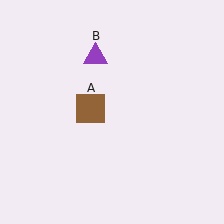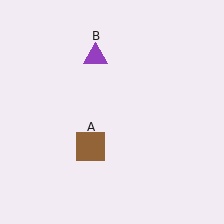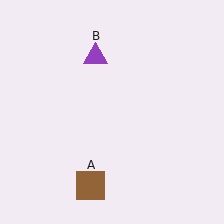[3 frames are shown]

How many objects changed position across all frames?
1 object changed position: brown square (object A).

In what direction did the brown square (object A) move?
The brown square (object A) moved down.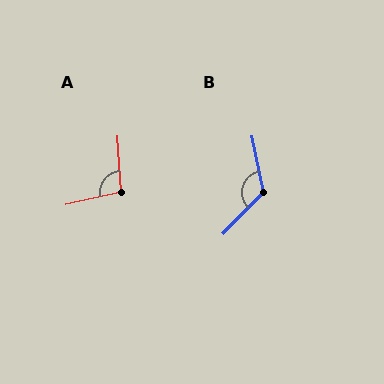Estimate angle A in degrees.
Approximately 99 degrees.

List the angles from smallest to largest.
A (99°), B (125°).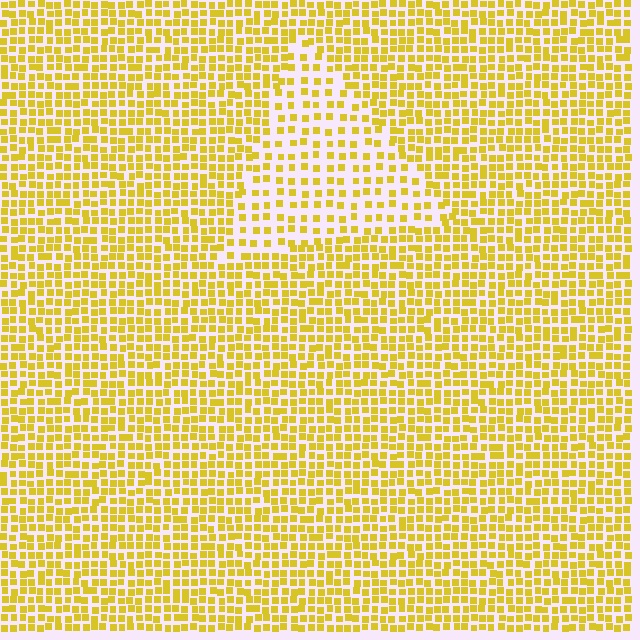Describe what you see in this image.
The image contains small yellow elements arranged at two different densities. A triangle-shaped region is visible where the elements are less densely packed than the surrounding area.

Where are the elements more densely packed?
The elements are more densely packed outside the triangle boundary.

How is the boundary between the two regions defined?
The boundary is defined by a change in element density (approximately 1.9x ratio). All elements are the same color, size, and shape.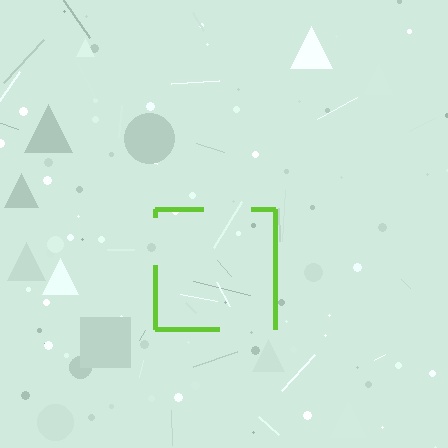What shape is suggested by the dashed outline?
The dashed outline suggests a square.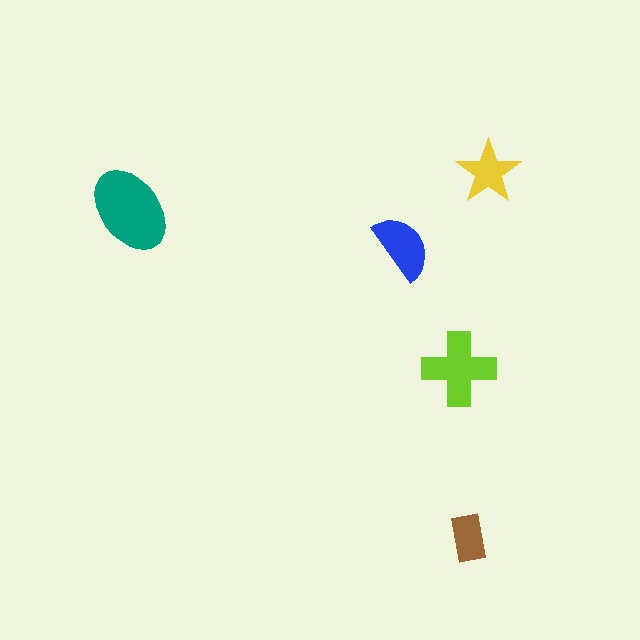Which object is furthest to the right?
The yellow star is rightmost.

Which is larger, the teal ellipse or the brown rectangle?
The teal ellipse.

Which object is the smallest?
The brown rectangle.